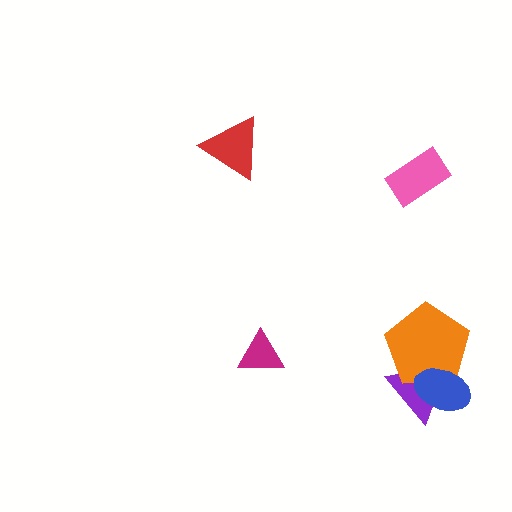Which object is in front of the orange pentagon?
The blue ellipse is in front of the orange pentagon.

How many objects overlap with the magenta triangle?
0 objects overlap with the magenta triangle.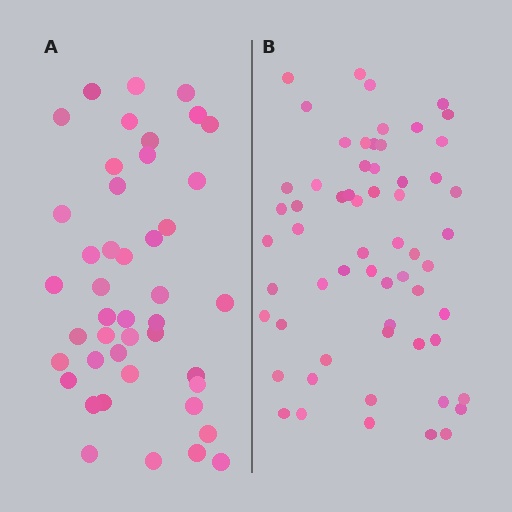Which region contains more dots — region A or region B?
Region B (the right region) has more dots.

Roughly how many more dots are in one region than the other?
Region B has approximately 15 more dots than region A.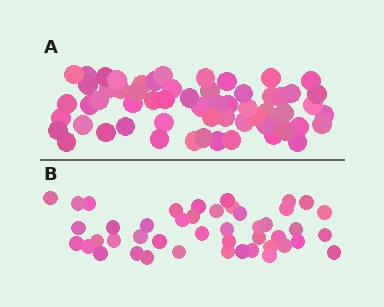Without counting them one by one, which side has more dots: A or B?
Region A (the top region) has more dots.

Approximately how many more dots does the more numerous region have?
Region A has approximately 15 more dots than region B.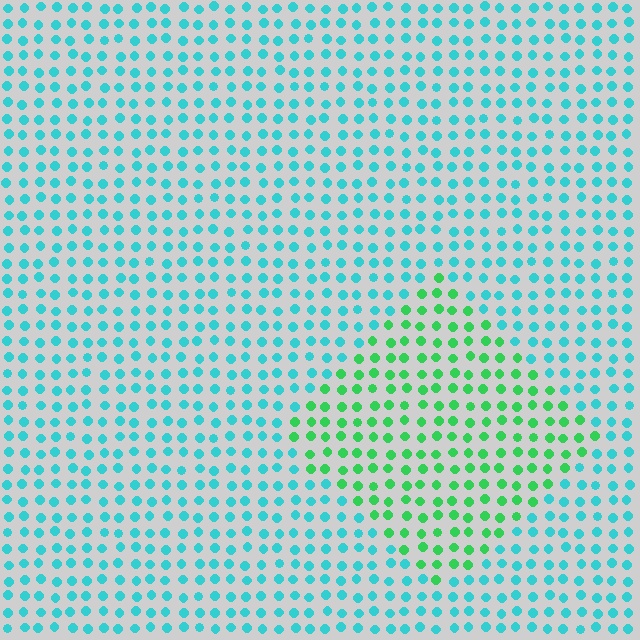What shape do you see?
I see a diamond.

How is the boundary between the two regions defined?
The boundary is defined purely by a slight shift in hue (about 47 degrees). Spacing, size, and orientation are identical on both sides.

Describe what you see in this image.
The image is filled with small cyan elements in a uniform arrangement. A diamond-shaped region is visible where the elements are tinted to a slightly different hue, forming a subtle color boundary.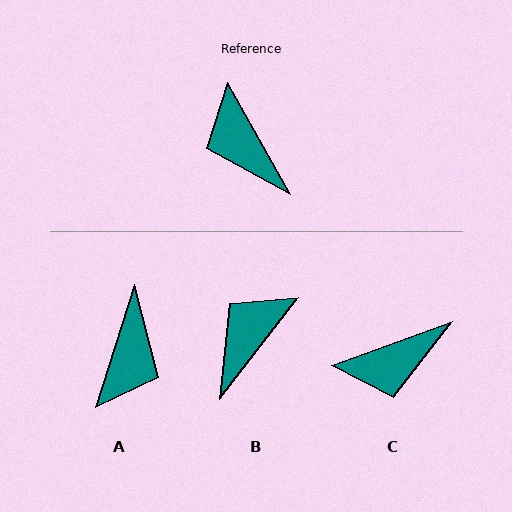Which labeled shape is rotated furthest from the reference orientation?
A, about 134 degrees away.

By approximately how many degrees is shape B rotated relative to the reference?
Approximately 67 degrees clockwise.